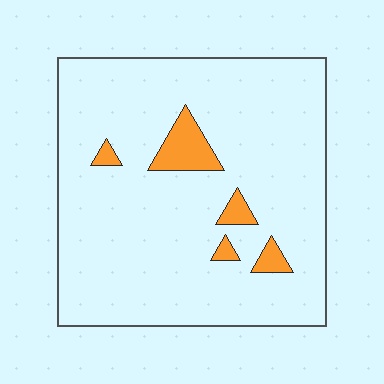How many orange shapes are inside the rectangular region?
5.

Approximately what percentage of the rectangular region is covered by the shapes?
Approximately 5%.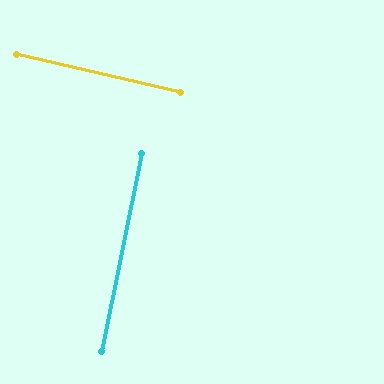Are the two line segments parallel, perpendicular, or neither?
Perpendicular — they meet at approximately 88°.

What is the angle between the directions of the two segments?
Approximately 88 degrees.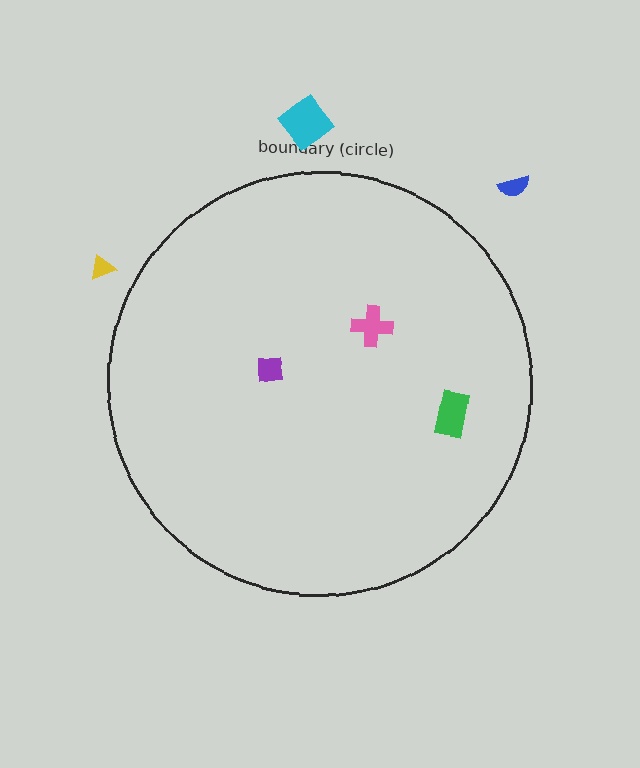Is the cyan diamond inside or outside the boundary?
Outside.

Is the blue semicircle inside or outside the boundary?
Outside.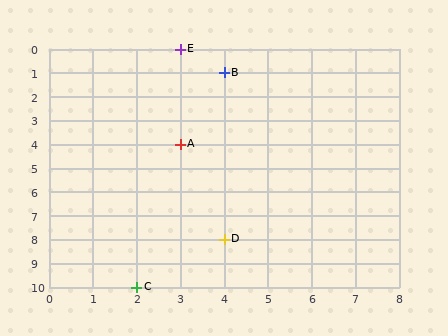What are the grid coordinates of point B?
Point B is at grid coordinates (4, 1).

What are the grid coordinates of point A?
Point A is at grid coordinates (3, 4).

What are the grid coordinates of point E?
Point E is at grid coordinates (3, 0).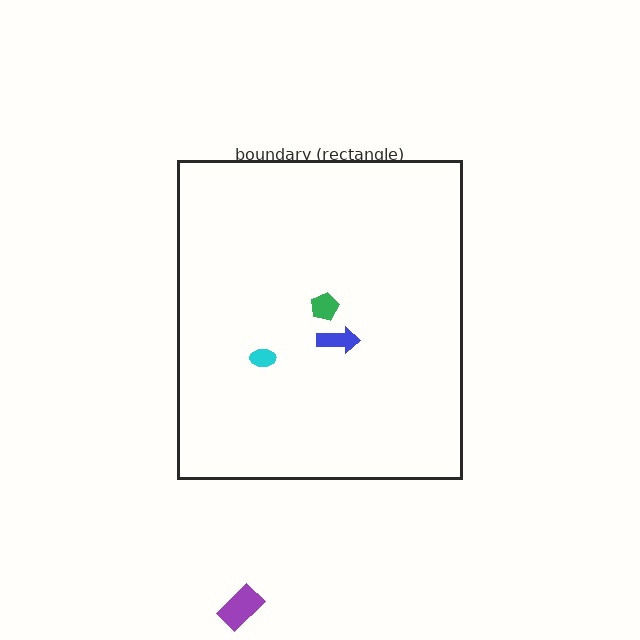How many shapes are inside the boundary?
3 inside, 1 outside.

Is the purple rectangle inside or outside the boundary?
Outside.